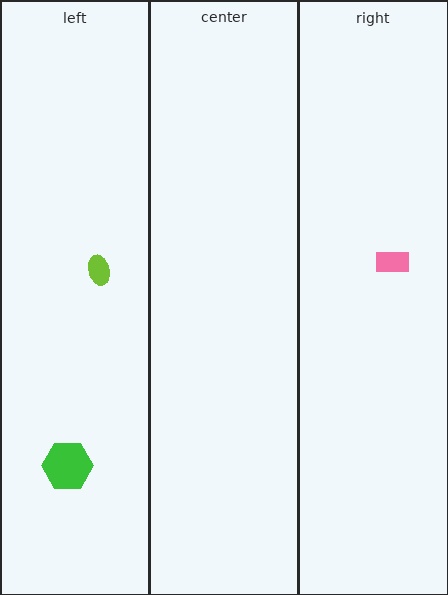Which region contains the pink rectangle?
The right region.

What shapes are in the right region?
The pink rectangle.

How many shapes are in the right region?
1.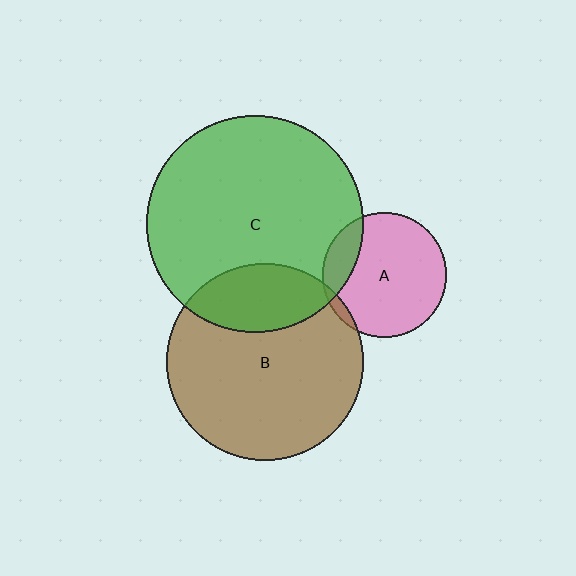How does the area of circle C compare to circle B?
Approximately 1.2 times.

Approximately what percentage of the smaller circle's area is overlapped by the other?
Approximately 15%.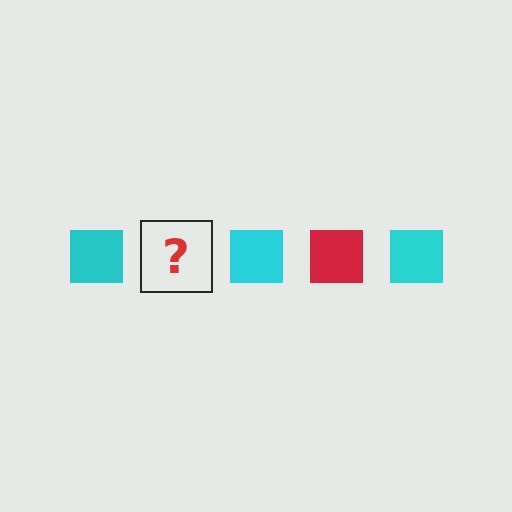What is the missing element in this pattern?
The missing element is a red square.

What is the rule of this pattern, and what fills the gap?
The rule is that the pattern cycles through cyan, red squares. The gap should be filled with a red square.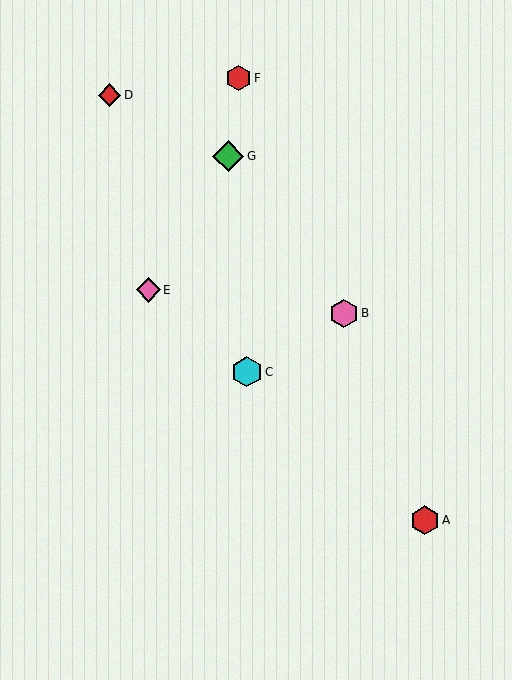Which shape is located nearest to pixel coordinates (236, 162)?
The green diamond (labeled G) at (228, 156) is nearest to that location.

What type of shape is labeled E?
Shape E is a pink diamond.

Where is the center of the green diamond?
The center of the green diamond is at (228, 156).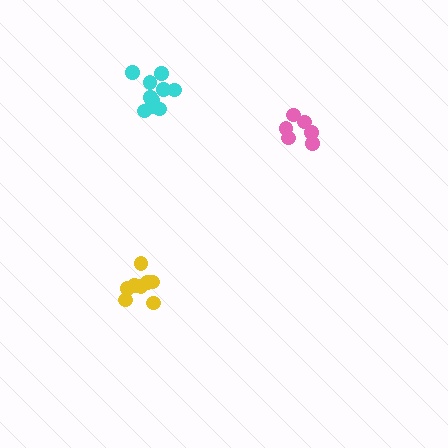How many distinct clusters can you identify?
There are 3 distinct clusters.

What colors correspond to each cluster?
The clusters are colored: yellow, cyan, pink.